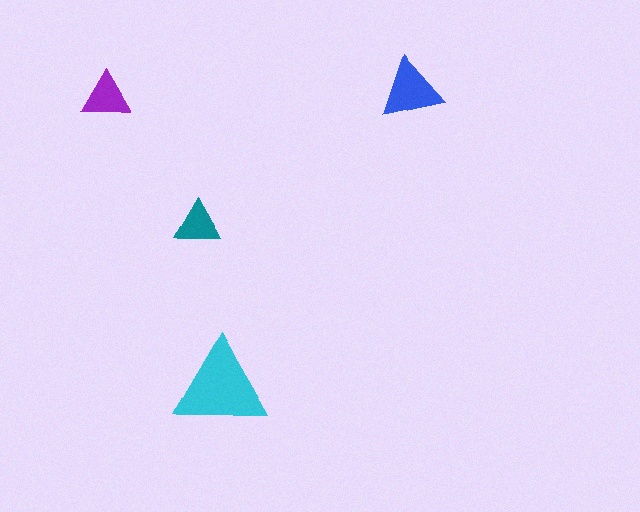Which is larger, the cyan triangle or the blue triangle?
The cyan one.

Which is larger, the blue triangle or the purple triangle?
The blue one.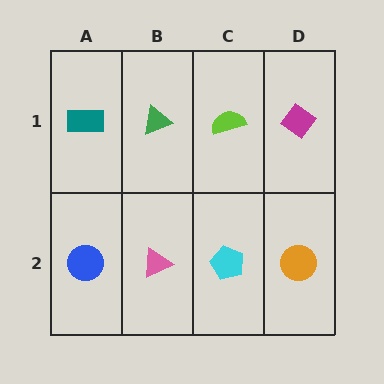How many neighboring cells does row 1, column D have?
2.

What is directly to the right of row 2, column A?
A pink triangle.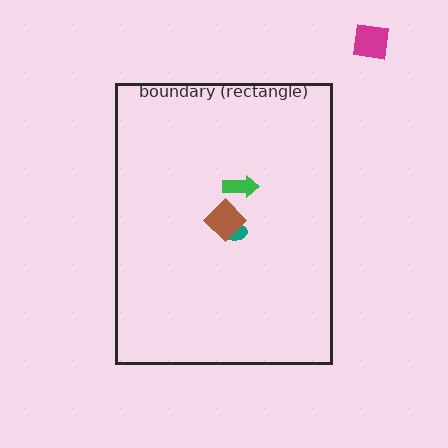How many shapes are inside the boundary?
3 inside, 1 outside.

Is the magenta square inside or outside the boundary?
Outside.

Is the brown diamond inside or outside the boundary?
Inside.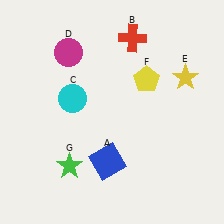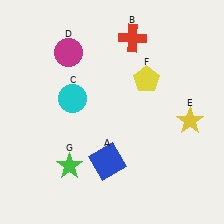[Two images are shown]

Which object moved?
The yellow star (E) moved down.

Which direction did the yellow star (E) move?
The yellow star (E) moved down.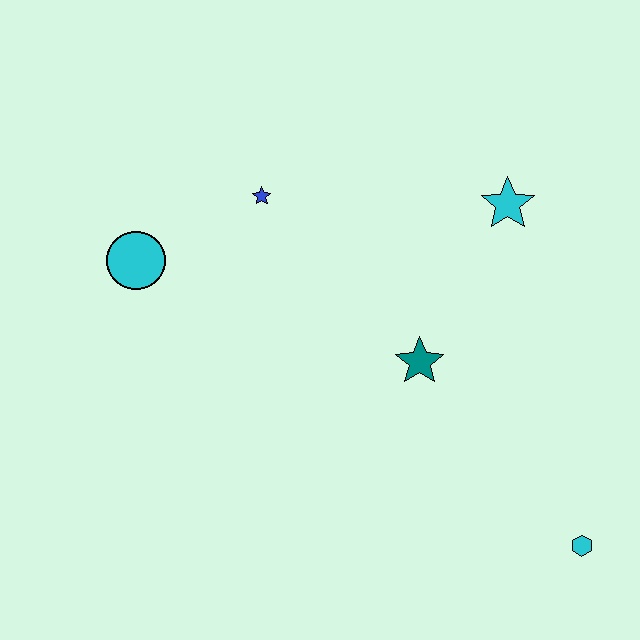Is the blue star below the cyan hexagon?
No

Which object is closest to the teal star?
The cyan star is closest to the teal star.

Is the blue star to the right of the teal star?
No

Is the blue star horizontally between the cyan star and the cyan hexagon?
No